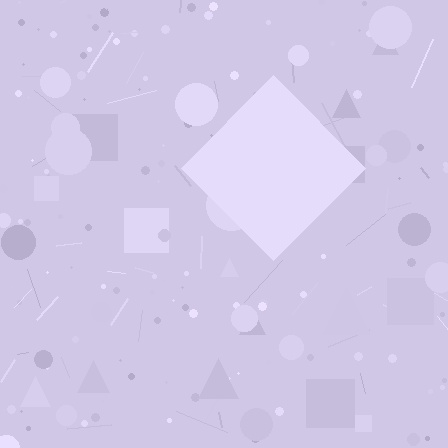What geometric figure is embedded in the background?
A diamond is embedded in the background.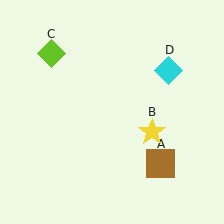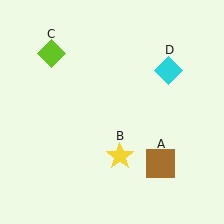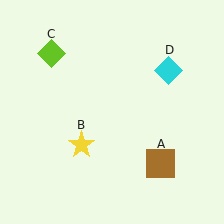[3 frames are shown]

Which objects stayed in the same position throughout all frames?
Brown square (object A) and lime diamond (object C) and cyan diamond (object D) remained stationary.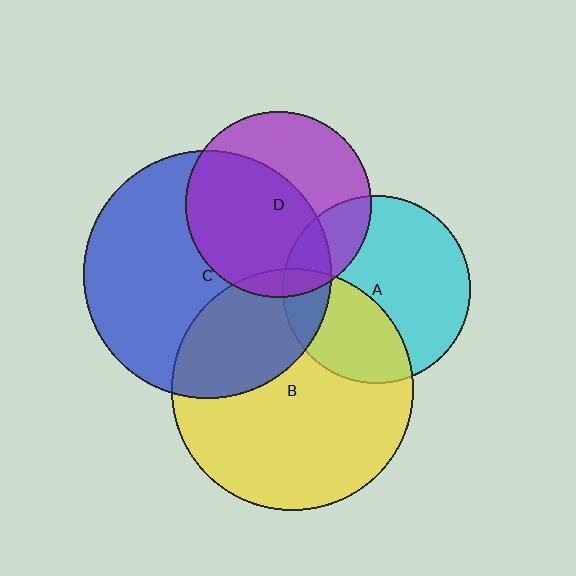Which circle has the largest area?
Circle C (blue).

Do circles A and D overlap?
Yes.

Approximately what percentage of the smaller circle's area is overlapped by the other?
Approximately 20%.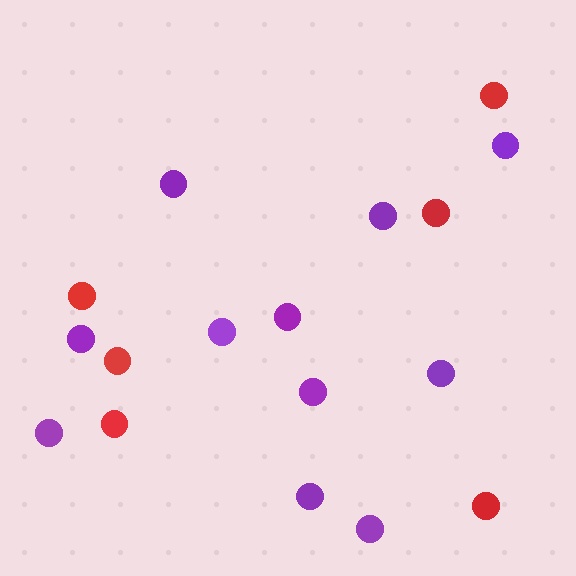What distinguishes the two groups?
There are 2 groups: one group of purple circles (11) and one group of red circles (6).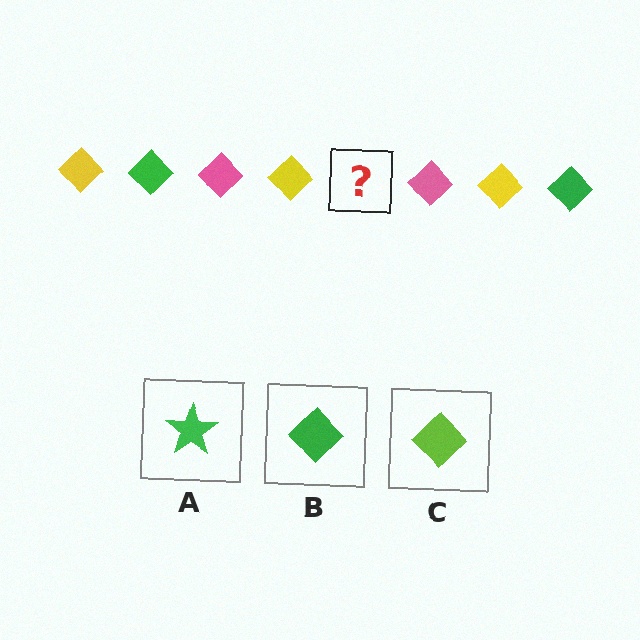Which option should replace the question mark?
Option B.